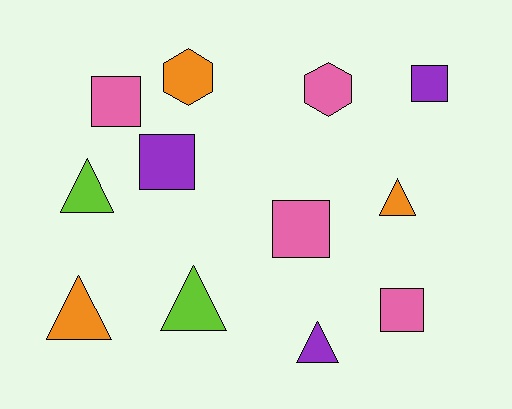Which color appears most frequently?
Pink, with 4 objects.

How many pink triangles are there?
There are no pink triangles.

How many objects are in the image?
There are 12 objects.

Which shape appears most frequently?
Triangle, with 5 objects.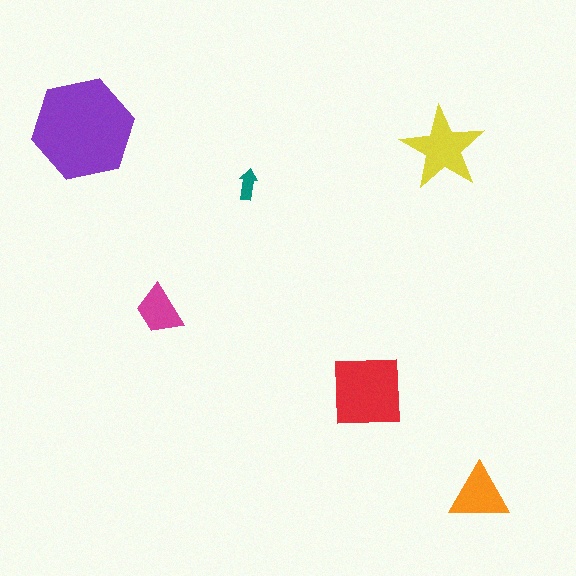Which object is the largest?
The purple hexagon.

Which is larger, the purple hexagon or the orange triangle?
The purple hexagon.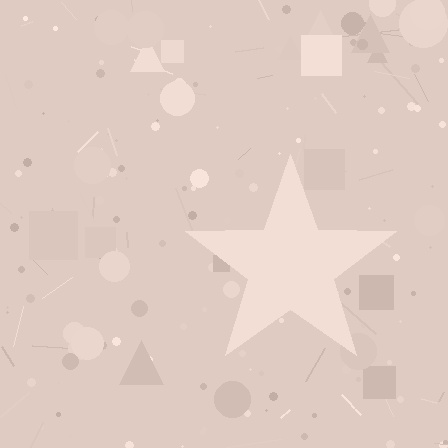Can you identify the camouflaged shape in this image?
The camouflaged shape is a star.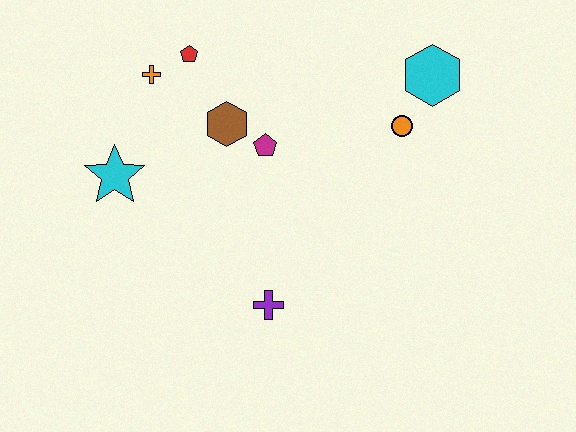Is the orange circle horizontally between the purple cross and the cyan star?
No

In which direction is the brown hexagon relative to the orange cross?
The brown hexagon is to the right of the orange cross.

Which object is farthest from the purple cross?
The cyan hexagon is farthest from the purple cross.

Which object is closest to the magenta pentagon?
The brown hexagon is closest to the magenta pentagon.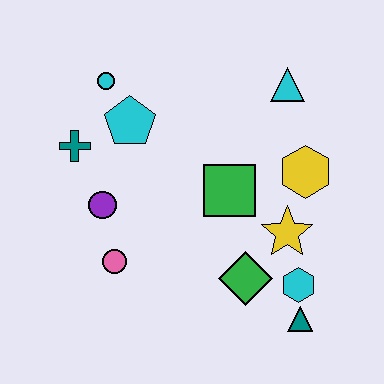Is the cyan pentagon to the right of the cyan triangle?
No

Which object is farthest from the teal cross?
The teal triangle is farthest from the teal cross.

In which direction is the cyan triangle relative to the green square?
The cyan triangle is above the green square.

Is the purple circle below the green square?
Yes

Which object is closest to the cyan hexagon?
The teal triangle is closest to the cyan hexagon.